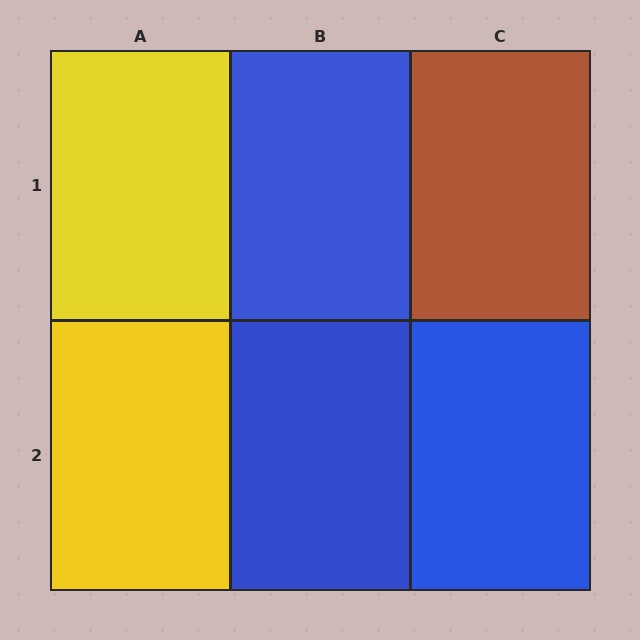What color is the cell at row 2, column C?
Blue.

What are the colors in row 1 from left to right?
Yellow, blue, brown.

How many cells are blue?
3 cells are blue.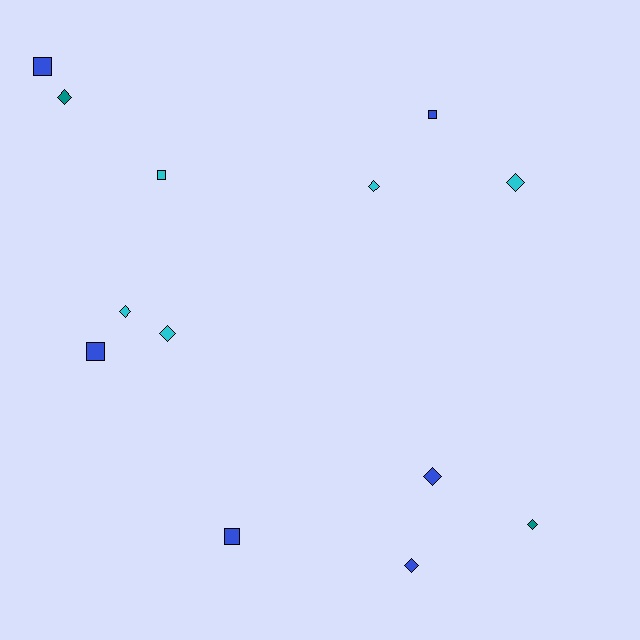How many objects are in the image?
There are 13 objects.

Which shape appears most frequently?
Diamond, with 8 objects.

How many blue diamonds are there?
There are 2 blue diamonds.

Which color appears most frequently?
Blue, with 6 objects.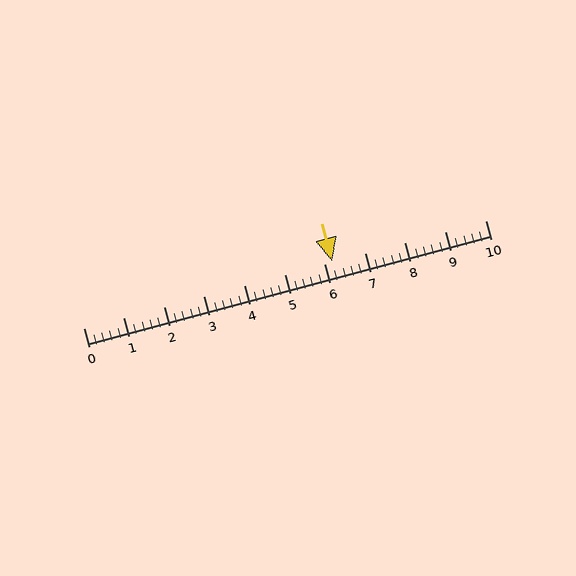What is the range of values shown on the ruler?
The ruler shows values from 0 to 10.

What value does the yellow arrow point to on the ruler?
The yellow arrow points to approximately 6.2.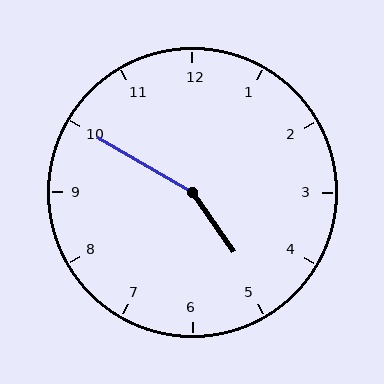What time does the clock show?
4:50.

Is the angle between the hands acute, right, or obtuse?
It is obtuse.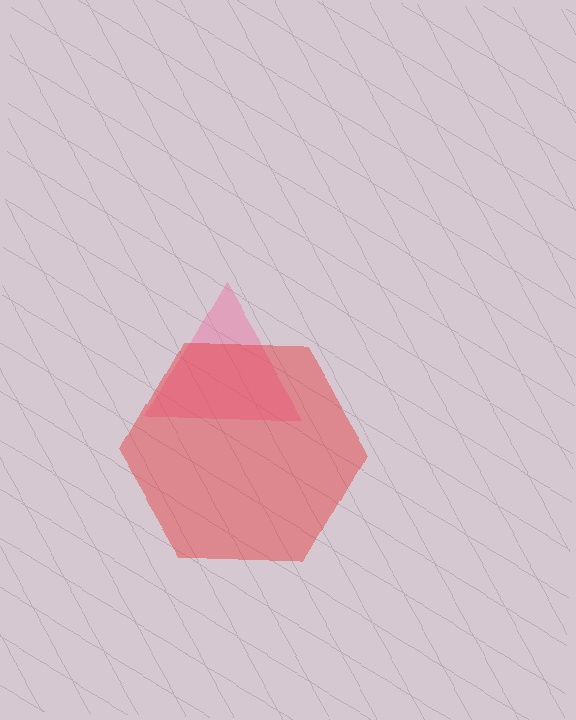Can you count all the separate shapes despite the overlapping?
Yes, there are 2 separate shapes.